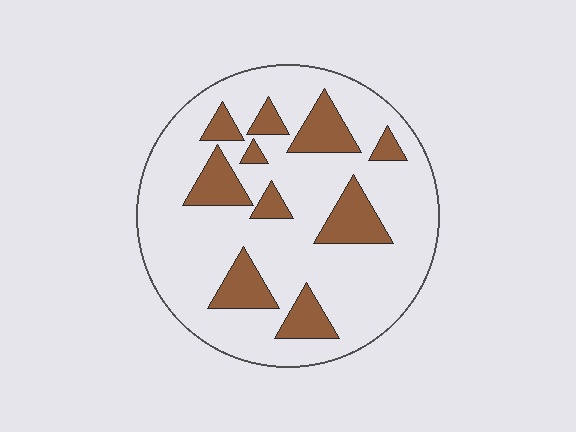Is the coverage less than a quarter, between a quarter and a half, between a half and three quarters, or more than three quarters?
Less than a quarter.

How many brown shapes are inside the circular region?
10.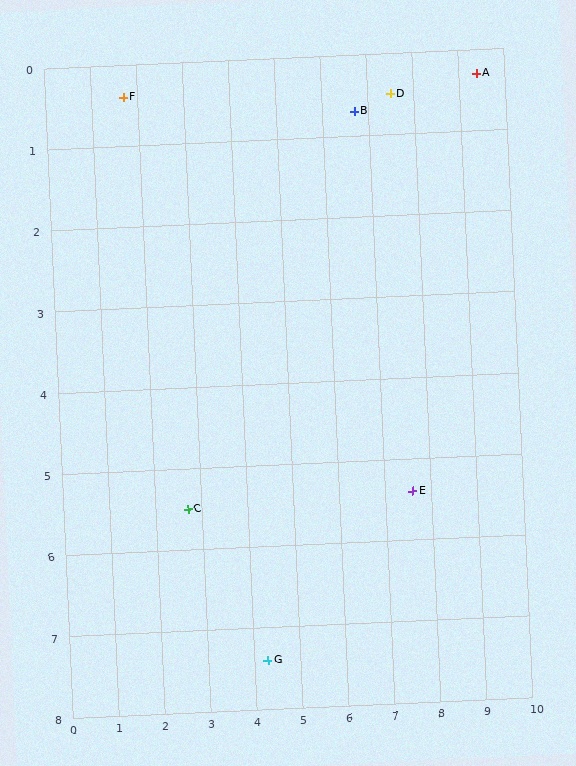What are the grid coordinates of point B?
Point B is at approximately (6.7, 0.7).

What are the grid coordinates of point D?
Point D is at approximately (7.5, 0.5).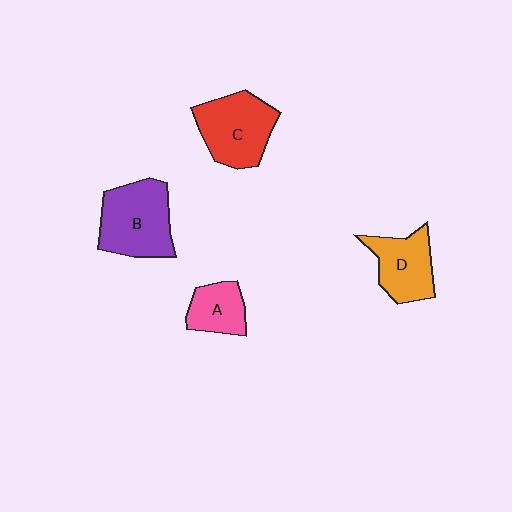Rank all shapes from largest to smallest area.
From largest to smallest: B (purple), C (red), D (orange), A (pink).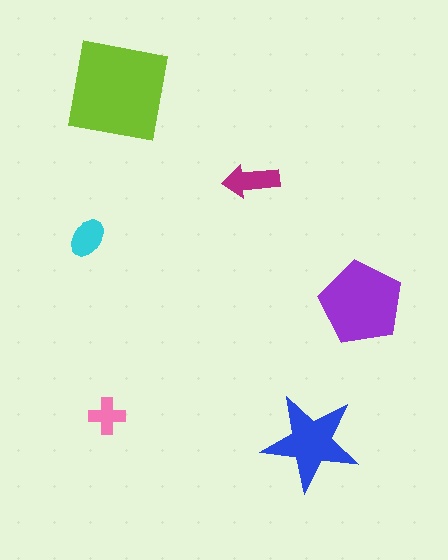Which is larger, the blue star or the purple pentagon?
The purple pentagon.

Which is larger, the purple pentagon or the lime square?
The lime square.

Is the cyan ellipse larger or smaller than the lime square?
Smaller.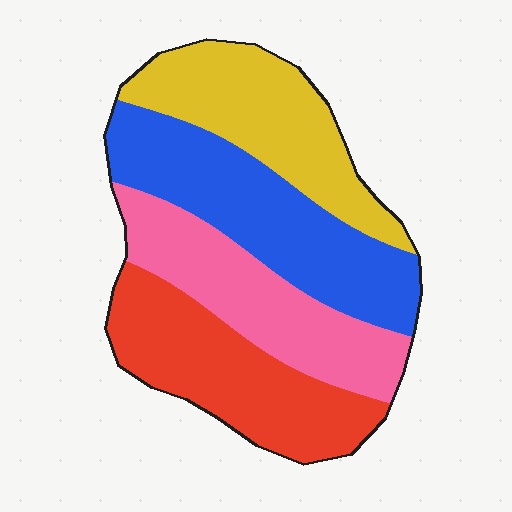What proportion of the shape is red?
Red covers about 25% of the shape.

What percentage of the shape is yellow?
Yellow takes up between a sixth and a third of the shape.